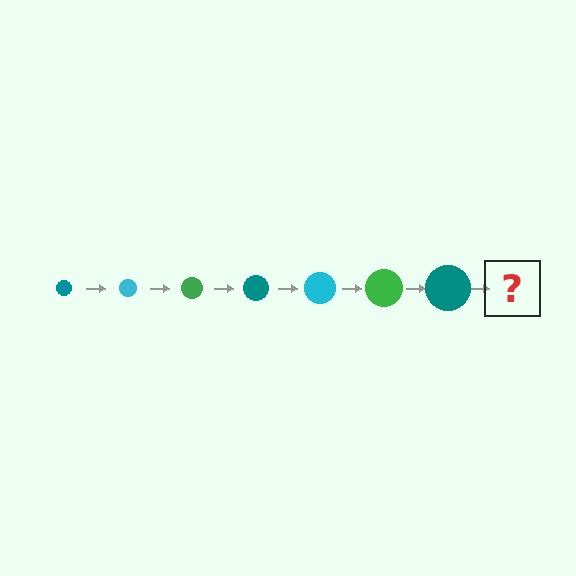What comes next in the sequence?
The next element should be a cyan circle, larger than the previous one.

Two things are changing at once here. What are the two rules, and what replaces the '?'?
The two rules are that the circle grows larger each step and the color cycles through teal, cyan, and green. The '?' should be a cyan circle, larger than the previous one.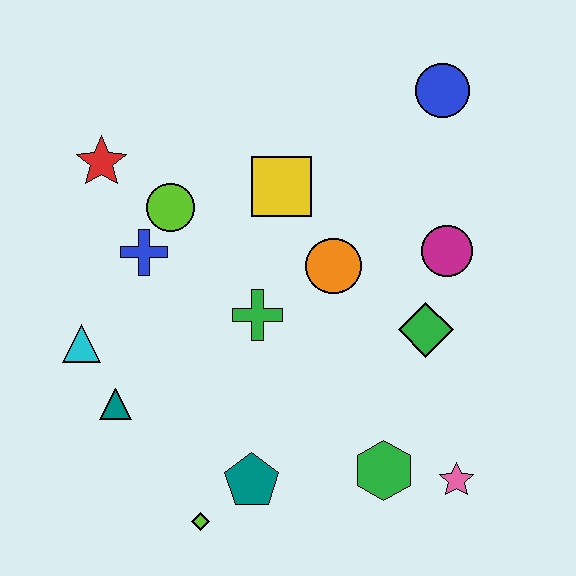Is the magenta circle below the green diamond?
No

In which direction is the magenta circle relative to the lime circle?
The magenta circle is to the right of the lime circle.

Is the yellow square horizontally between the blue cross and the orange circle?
Yes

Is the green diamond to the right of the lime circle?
Yes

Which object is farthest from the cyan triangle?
The blue circle is farthest from the cyan triangle.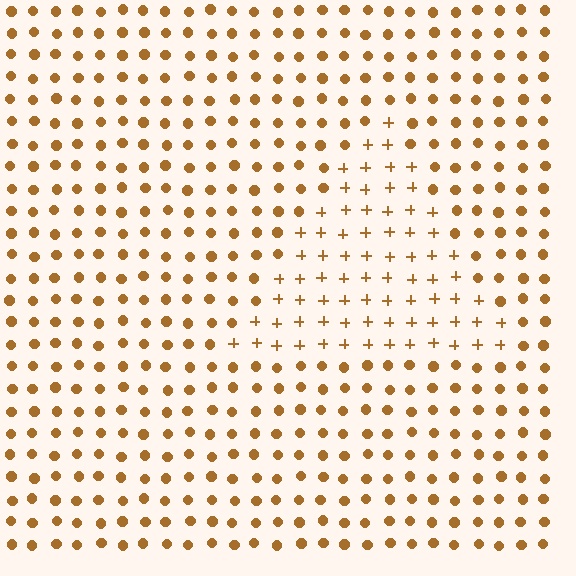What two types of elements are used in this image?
The image uses plus signs inside the triangle region and circles outside it.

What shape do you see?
I see a triangle.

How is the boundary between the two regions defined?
The boundary is defined by a change in element shape: plus signs inside vs. circles outside. All elements share the same color and spacing.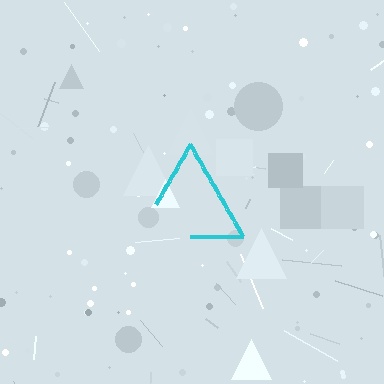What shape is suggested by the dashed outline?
The dashed outline suggests a triangle.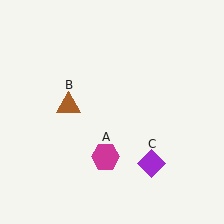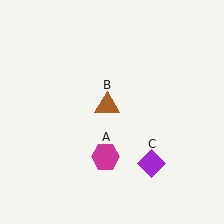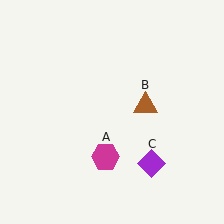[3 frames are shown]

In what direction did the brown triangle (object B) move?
The brown triangle (object B) moved right.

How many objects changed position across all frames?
1 object changed position: brown triangle (object B).